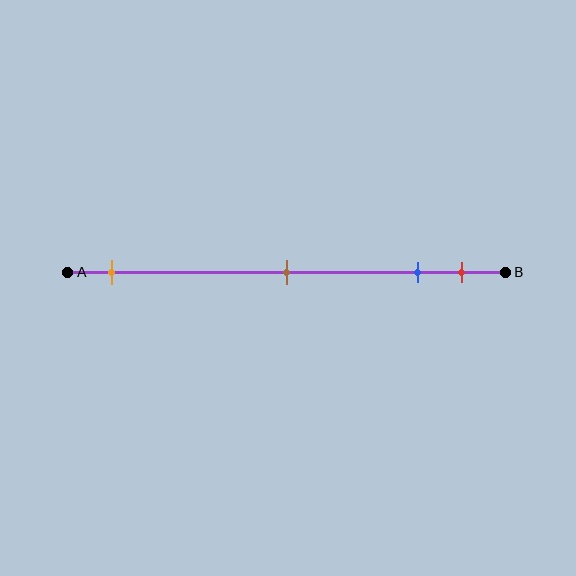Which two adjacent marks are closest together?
The blue and red marks are the closest adjacent pair.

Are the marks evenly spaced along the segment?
No, the marks are not evenly spaced.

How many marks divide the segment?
There are 4 marks dividing the segment.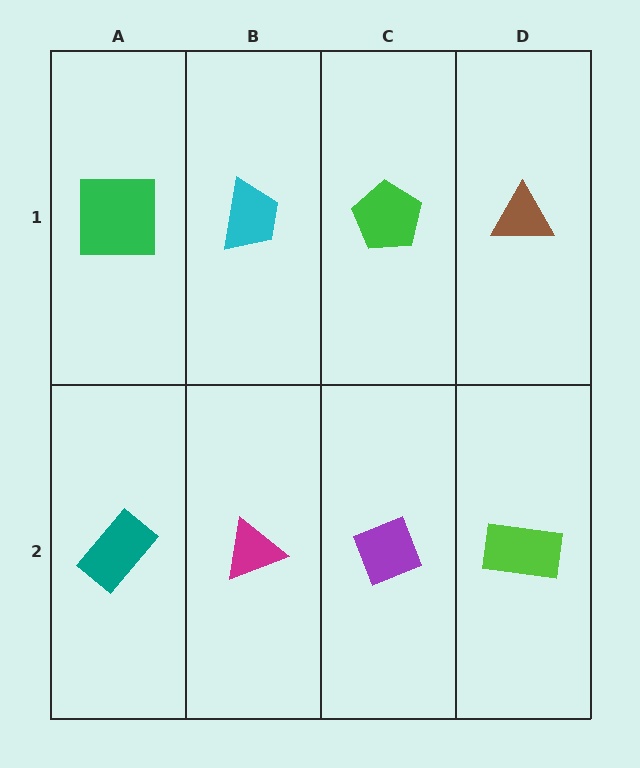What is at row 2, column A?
A teal rectangle.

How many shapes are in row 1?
4 shapes.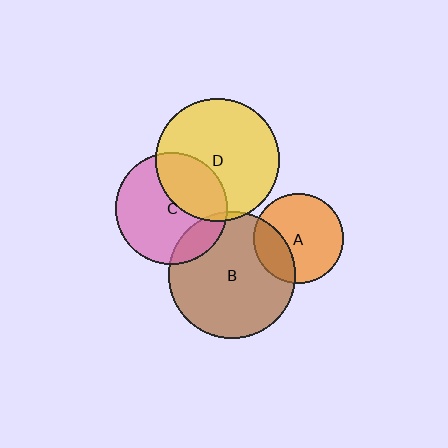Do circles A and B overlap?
Yes.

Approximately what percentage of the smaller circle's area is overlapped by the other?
Approximately 25%.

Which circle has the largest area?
Circle B (brown).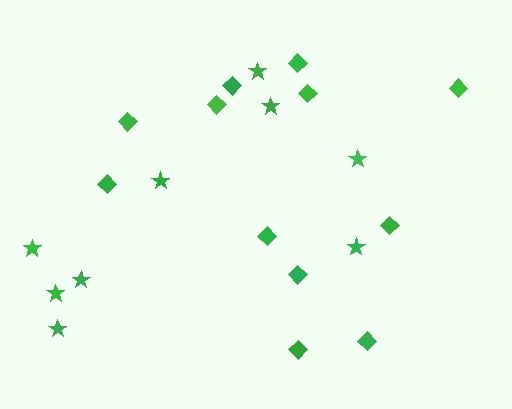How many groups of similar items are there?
There are 2 groups: one group of stars (9) and one group of diamonds (12).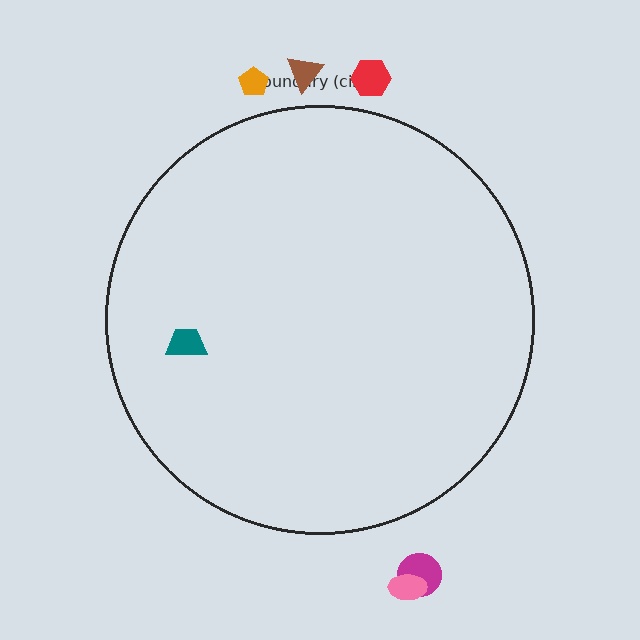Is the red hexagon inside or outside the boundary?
Outside.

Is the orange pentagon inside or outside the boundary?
Outside.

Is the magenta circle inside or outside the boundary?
Outside.